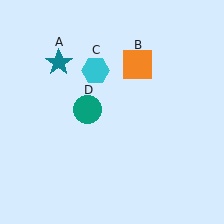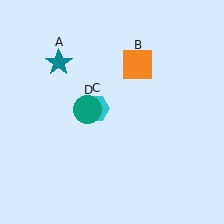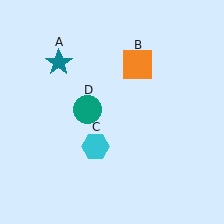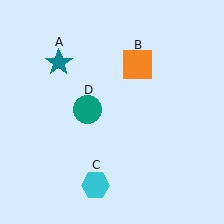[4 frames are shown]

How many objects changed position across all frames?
1 object changed position: cyan hexagon (object C).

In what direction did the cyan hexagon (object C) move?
The cyan hexagon (object C) moved down.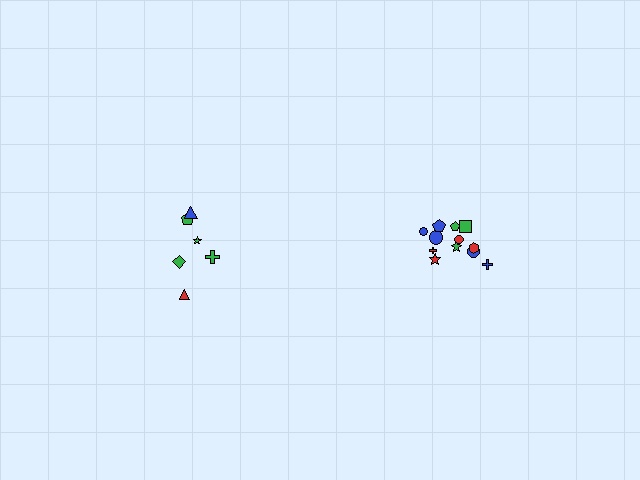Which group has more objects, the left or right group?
The right group.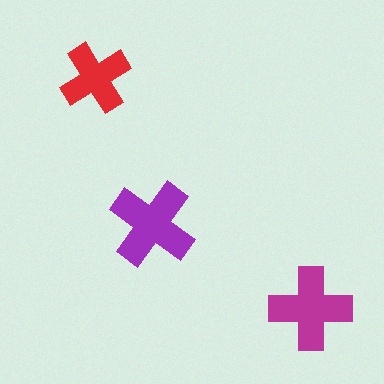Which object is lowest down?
The magenta cross is bottommost.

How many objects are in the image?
There are 3 objects in the image.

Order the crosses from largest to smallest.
the purple one, the magenta one, the red one.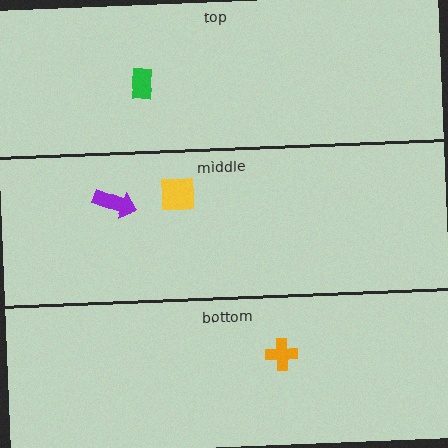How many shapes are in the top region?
1.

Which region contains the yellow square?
The middle region.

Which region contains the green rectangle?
The top region.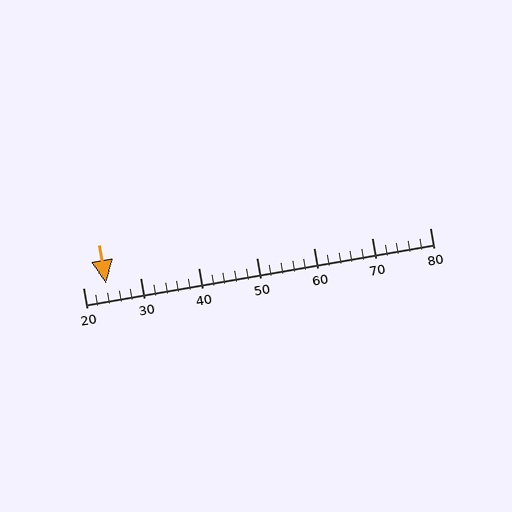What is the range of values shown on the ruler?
The ruler shows values from 20 to 80.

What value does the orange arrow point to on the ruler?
The orange arrow points to approximately 24.